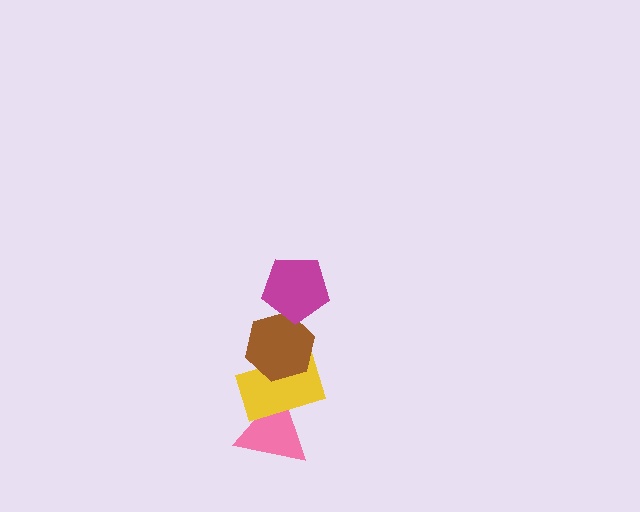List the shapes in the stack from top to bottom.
From top to bottom: the magenta pentagon, the brown hexagon, the yellow rectangle, the pink triangle.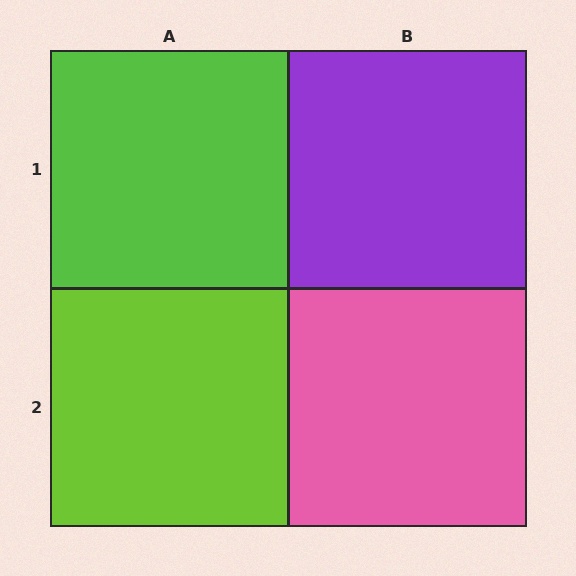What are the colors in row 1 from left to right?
Lime, purple.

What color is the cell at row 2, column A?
Lime.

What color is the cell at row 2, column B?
Pink.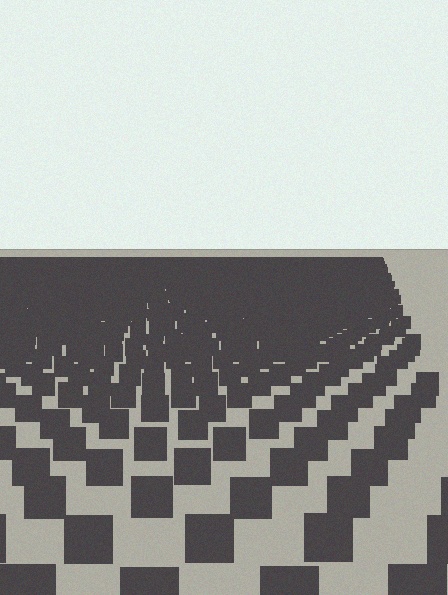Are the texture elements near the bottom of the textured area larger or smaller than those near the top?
Larger. Near the bottom, elements are closer to the viewer and appear at a bigger on-screen size.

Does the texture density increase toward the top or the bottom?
Density increases toward the top.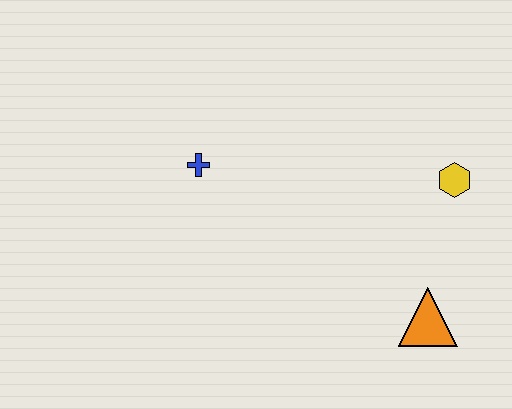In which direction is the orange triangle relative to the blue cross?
The orange triangle is to the right of the blue cross.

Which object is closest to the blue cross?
The yellow hexagon is closest to the blue cross.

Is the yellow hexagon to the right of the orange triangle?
Yes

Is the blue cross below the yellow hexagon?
No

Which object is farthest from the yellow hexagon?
The blue cross is farthest from the yellow hexagon.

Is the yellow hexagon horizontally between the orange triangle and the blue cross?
No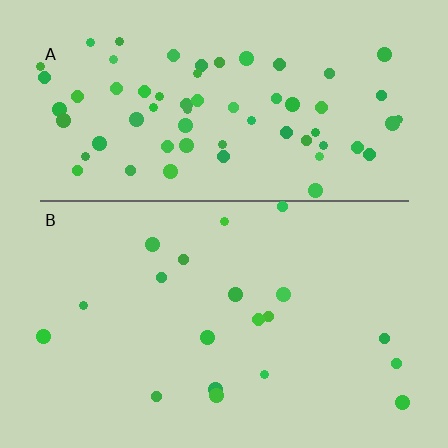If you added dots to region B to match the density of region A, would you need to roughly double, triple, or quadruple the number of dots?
Approximately triple.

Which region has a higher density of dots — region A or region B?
A (the top).